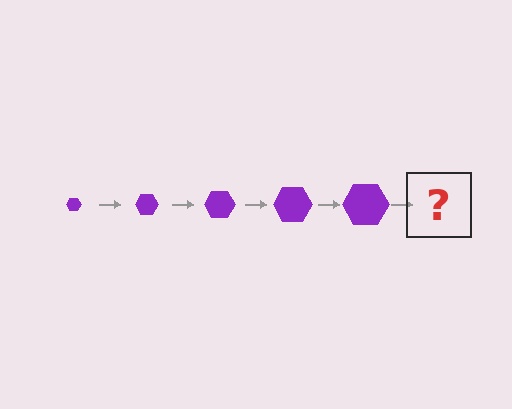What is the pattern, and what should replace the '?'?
The pattern is that the hexagon gets progressively larger each step. The '?' should be a purple hexagon, larger than the previous one.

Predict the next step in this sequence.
The next step is a purple hexagon, larger than the previous one.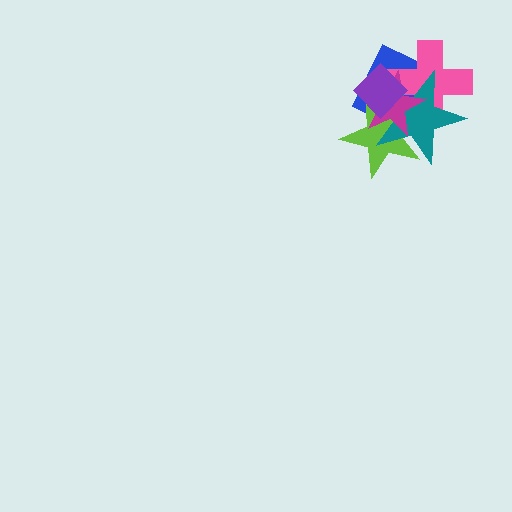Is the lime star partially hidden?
Yes, it is partially covered by another shape.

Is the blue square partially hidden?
Yes, it is partially covered by another shape.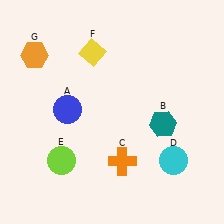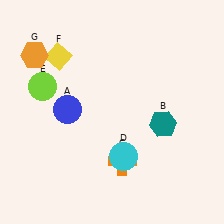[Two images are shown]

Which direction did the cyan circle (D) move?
The cyan circle (D) moved left.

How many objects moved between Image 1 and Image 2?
3 objects moved between the two images.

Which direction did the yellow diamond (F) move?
The yellow diamond (F) moved left.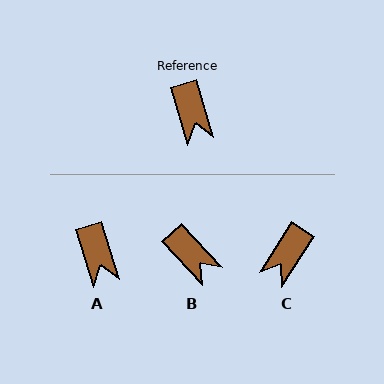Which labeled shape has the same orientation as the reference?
A.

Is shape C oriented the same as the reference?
No, it is off by about 49 degrees.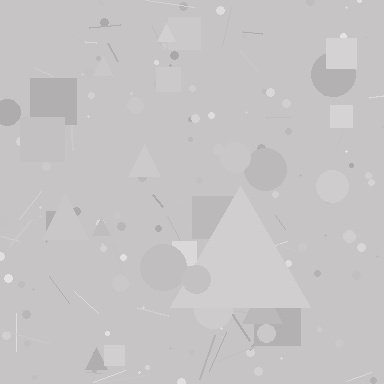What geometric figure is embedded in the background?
A triangle is embedded in the background.